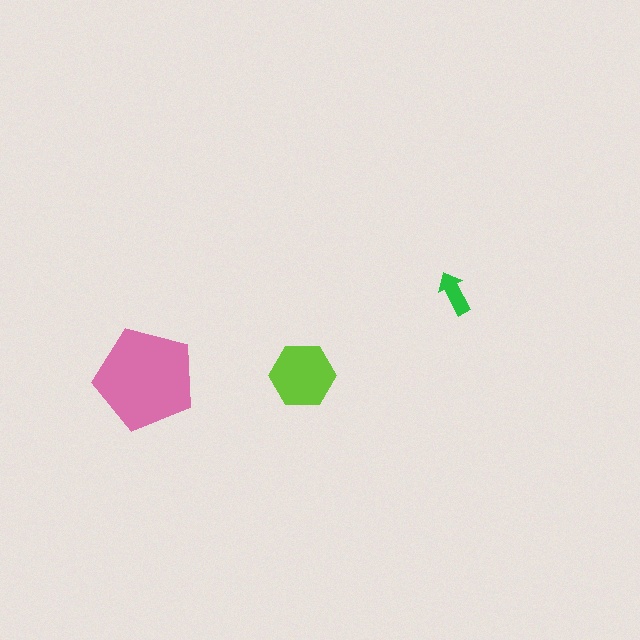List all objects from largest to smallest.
The pink pentagon, the lime hexagon, the green arrow.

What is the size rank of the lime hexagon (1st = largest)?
2nd.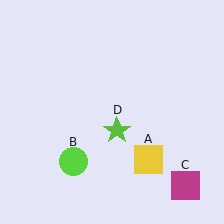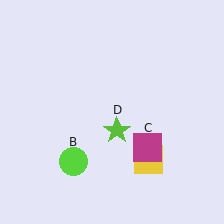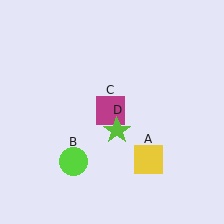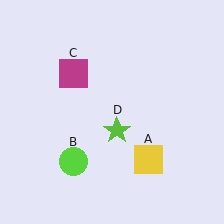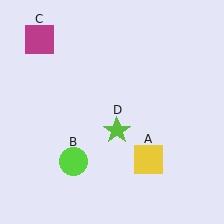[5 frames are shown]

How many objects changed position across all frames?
1 object changed position: magenta square (object C).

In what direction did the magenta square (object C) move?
The magenta square (object C) moved up and to the left.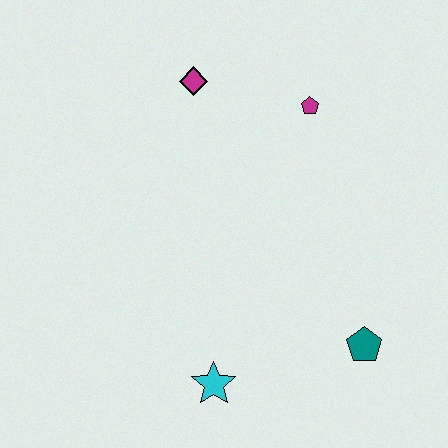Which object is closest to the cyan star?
The teal pentagon is closest to the cyan star.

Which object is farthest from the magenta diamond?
The teal pentagon is farthest from the magenta diamond.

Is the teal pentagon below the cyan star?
No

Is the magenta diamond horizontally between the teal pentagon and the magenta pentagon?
No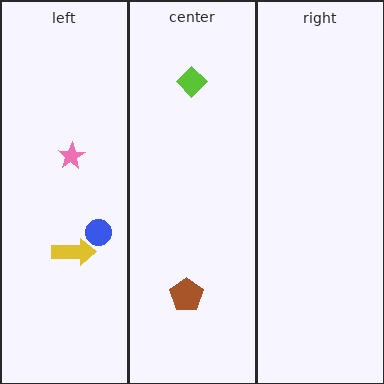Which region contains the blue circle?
The left region.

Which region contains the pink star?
The left region.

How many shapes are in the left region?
3.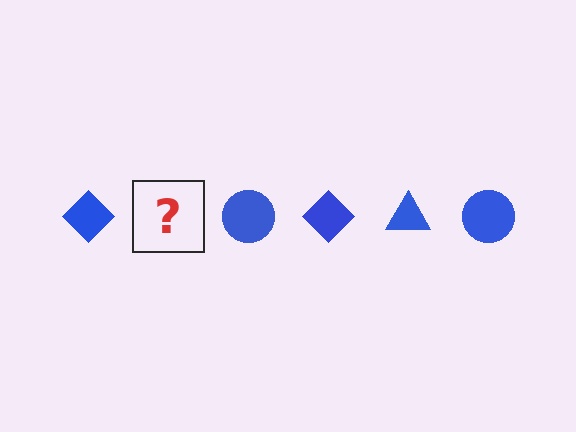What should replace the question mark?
The question mark should be replaced with a blue triangle.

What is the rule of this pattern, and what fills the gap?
The rule is that the pattern cycles through diamond, triangle, circle shapes in blue. The gap should be filled with a blue triangle.